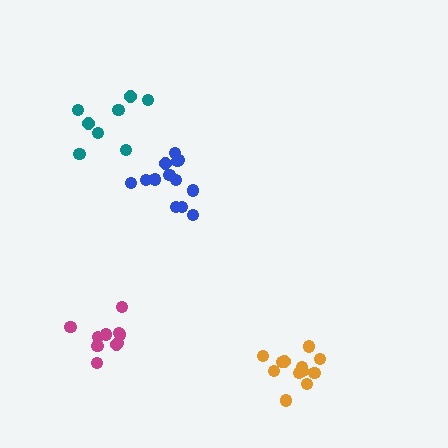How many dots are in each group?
Group 1: 13 dots, Group 2: 8 dots, Group 3: 10 dots, Group 4: 12 dots (43 total).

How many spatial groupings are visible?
There are 4 spatial groupings.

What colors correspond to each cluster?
The clusters are colored: blue, teal, magenta, orange.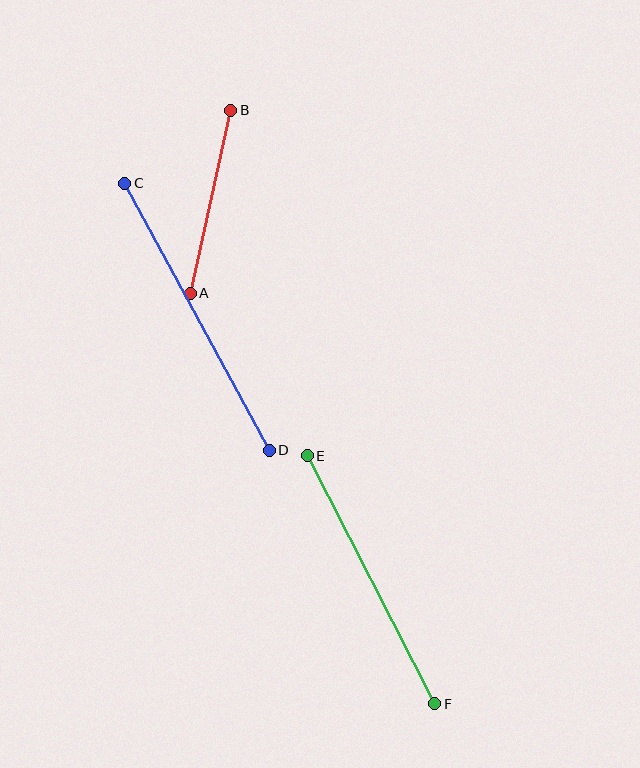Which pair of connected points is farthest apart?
Points C and D are farthest apart.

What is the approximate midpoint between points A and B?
The midpoint is at approximately (211, 202) pixels.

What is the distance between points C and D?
The distance is approximately 303 pixels.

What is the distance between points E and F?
The distance is approximately 279 pixels.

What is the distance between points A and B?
The distance is approximately 188 pixels.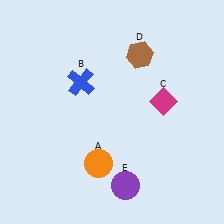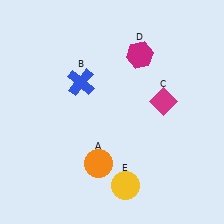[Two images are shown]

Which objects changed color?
D changed from brown to magenta. E changed from purple to yellow.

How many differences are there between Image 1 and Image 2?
There are 2 differences between the two images.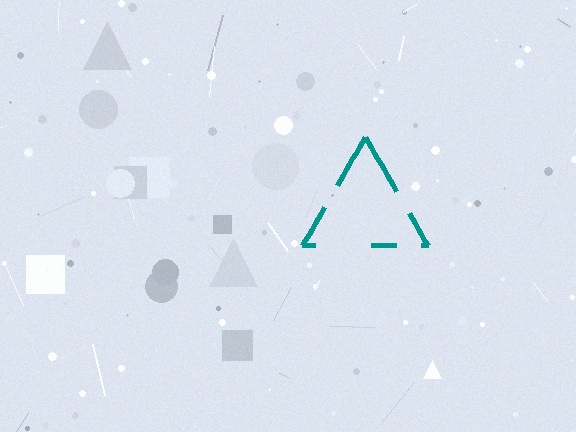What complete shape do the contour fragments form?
The contour fragments form a triangle.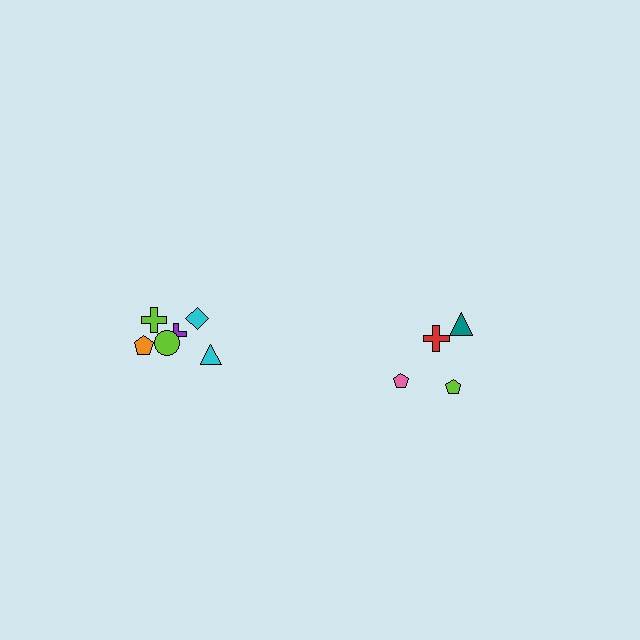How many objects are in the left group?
There are 6 objects.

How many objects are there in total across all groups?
There are 10 objects.